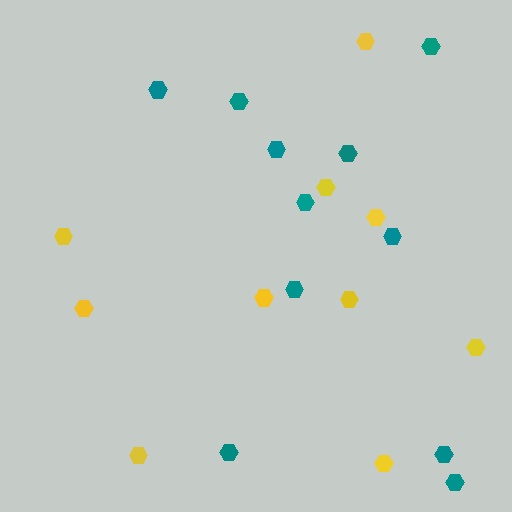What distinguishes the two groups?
There are 2 groups: one group of yellow hexagons (10) and one group of teal hexagons (11).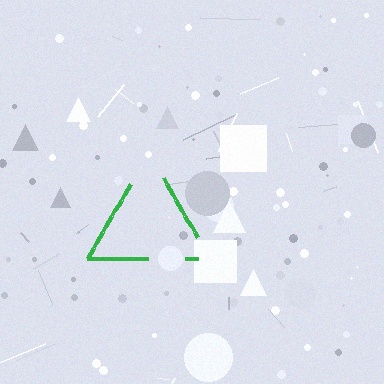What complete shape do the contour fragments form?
The contour fragments form a triangle.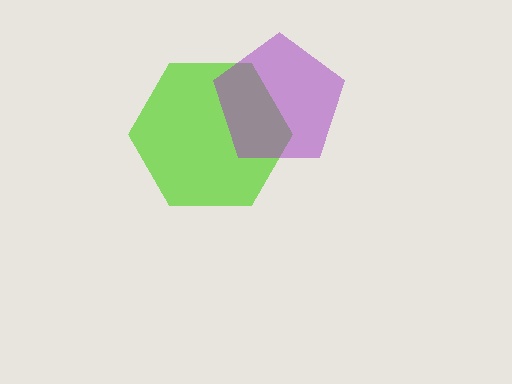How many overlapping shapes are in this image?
There are 2 overlapping shapes in the image.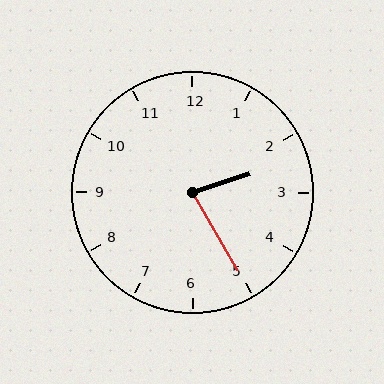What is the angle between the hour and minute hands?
Approximately 78 degrees.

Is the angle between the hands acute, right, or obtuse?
It is acute.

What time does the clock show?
2:25.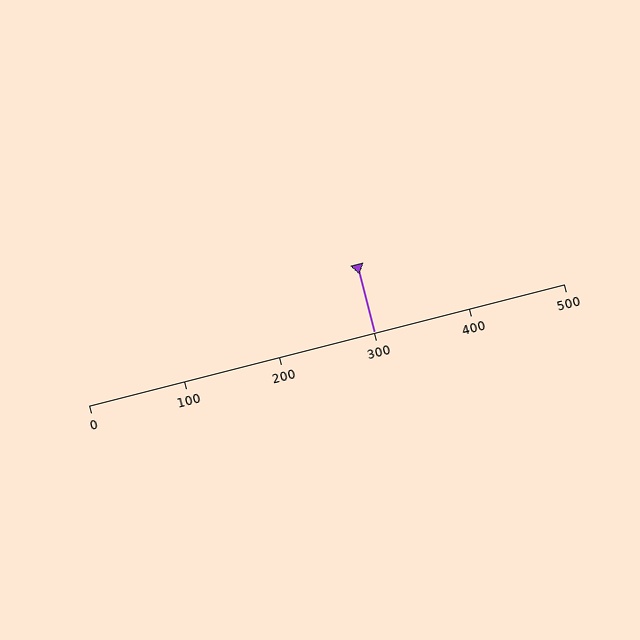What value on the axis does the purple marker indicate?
The marker indicates approximately 300.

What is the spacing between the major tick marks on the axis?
The major ticks are spaced 100 apart.